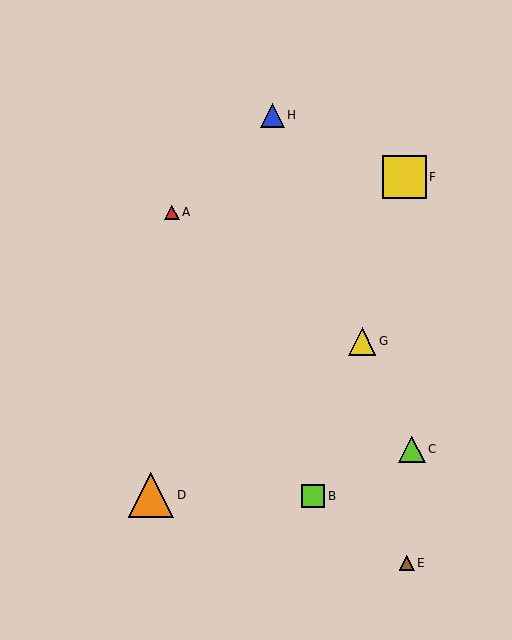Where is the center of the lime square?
The center of the lime square is at (313, 496).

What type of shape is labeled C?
Shape C is a lime triangle.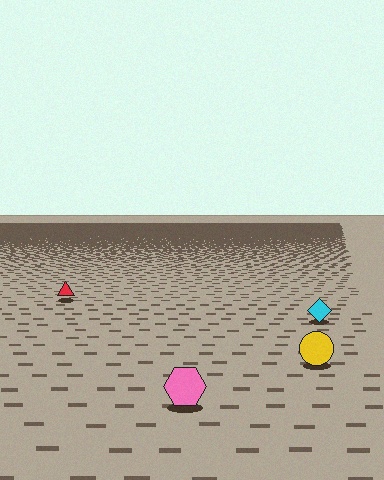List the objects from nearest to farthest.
From nearest to farthest: the pink hexagon, the yellow circle, the cyan diamond, the red triangle.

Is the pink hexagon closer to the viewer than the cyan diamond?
Yes. The pink hexagon is closer — you can tell from the texture gradient: the ground texture is coarser near it.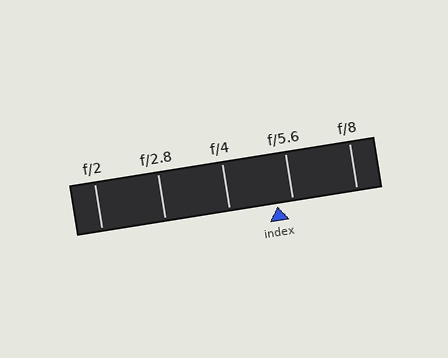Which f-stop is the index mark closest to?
The index mark is closest to f/5.6.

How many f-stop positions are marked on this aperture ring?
There are 5 f-stop positions marked.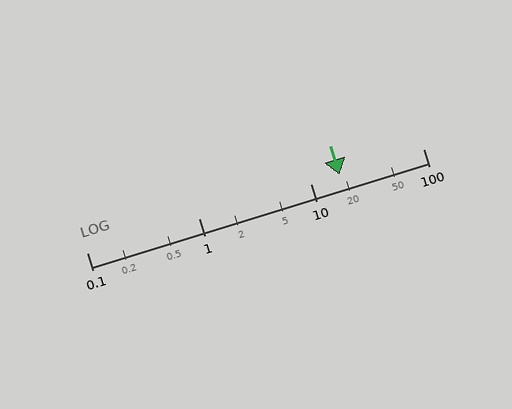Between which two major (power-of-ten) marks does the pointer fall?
The pointer is between 10 and 100.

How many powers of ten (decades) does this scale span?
The scale spans 3 decades, from 0.1 to 100.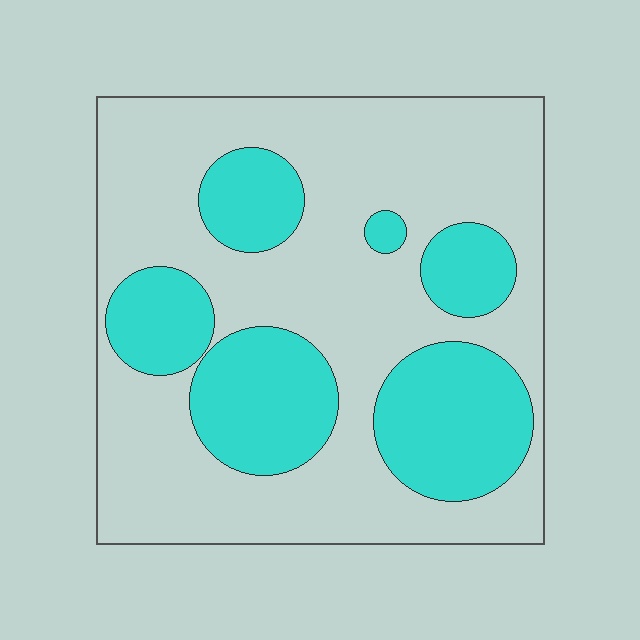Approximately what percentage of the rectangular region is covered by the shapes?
Approximately 30%.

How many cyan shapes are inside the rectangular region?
6.